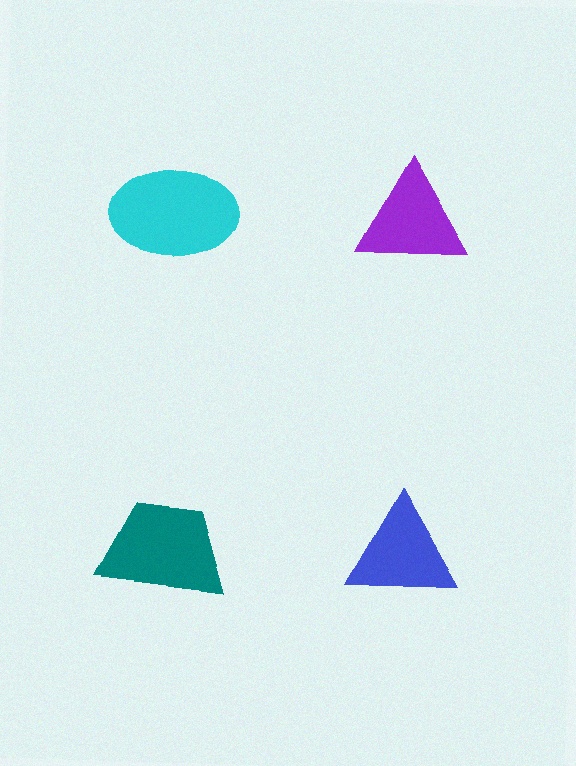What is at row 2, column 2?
A blue triangle.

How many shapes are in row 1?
2 shapes.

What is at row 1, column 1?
A cyan ellipse.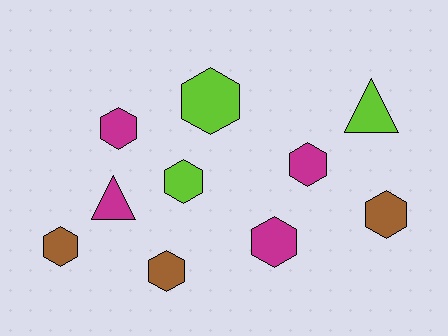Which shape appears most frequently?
Hexagon, with 8 objects.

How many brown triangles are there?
There are no brown triangles.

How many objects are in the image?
There are 10 objects.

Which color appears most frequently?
Magenta, with 4 objects.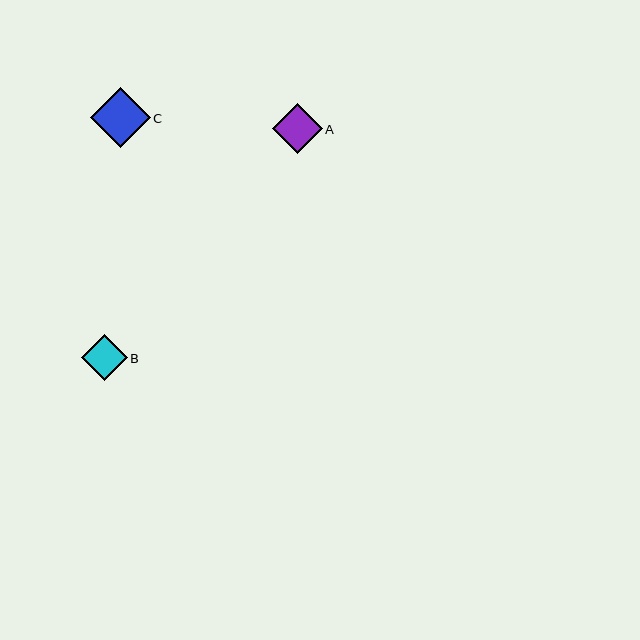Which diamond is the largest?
Diamond C is the largest with a size of approximately 60 pixels.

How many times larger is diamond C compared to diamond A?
Diamond C is approximately 1.2 times the size of diamond A.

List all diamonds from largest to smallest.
From largest to smallest: C, A, B.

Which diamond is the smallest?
Diamond B is the smallest with a size of approximately 46 pixels.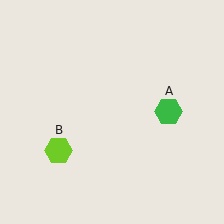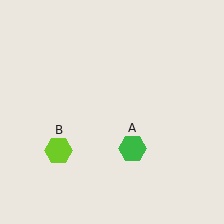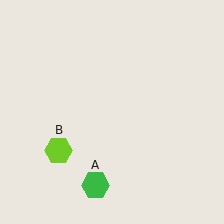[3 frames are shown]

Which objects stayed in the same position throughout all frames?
Lime hexagon (object B) remained stationary.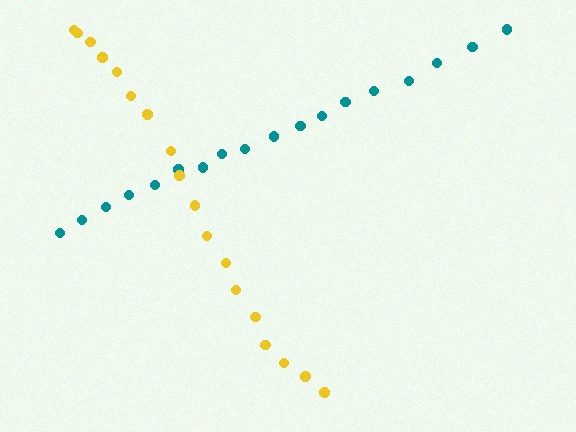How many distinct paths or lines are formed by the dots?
There are 2 distinct paths.